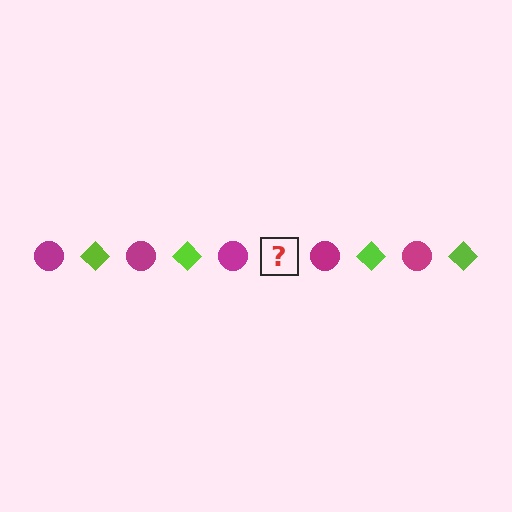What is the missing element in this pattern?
The missing element is a lime diamond.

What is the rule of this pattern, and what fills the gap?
The rule is that the pattern alternates between magenta circle and lime diamond. The gap should be filled with a lime diamond.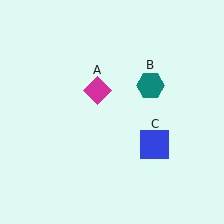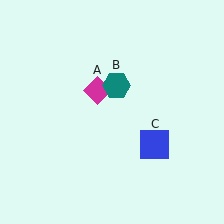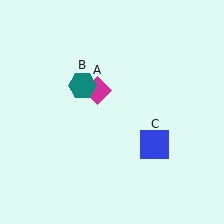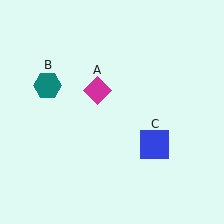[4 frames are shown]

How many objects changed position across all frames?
1 object changed position: teal hexagon (object B).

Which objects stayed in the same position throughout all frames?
Magenta diamond (object A) and blue square (object C) remained stationary.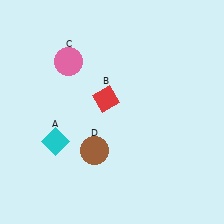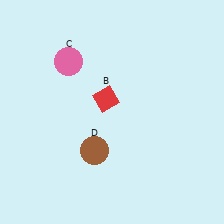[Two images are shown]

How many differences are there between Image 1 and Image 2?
There is 1 difference between the two images.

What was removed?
The cyan diamond (A) was removed in Image 2.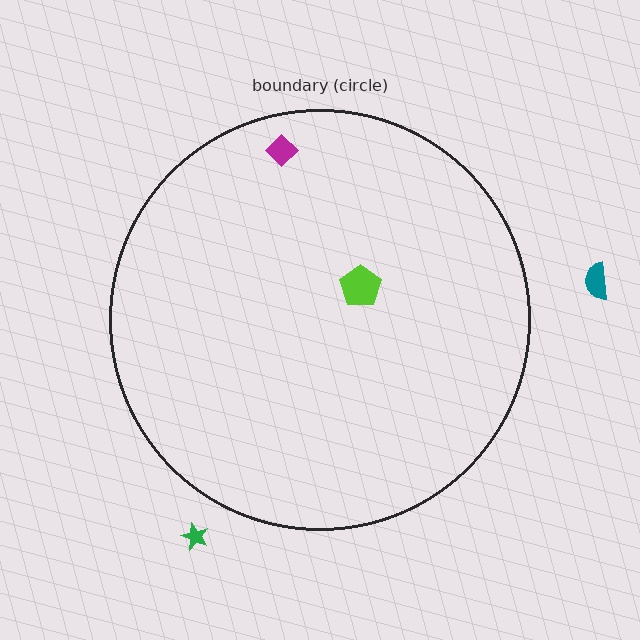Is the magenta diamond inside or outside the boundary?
Inside.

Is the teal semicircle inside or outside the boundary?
Outside.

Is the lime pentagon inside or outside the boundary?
Inside.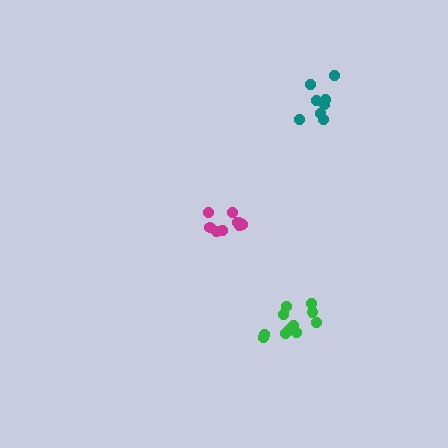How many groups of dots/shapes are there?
There are 3 groups.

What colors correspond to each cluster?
The clusters are colored: magenta, green, teal.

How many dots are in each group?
Group 1: 10 dots, Group 2: 11 dots, Group 3: 8 dots (29 total).